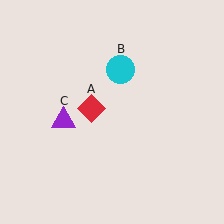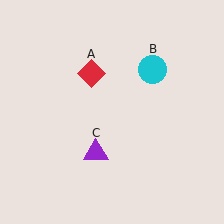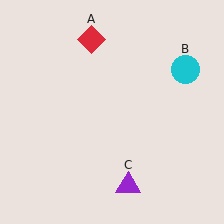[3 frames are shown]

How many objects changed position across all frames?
3 objects changed position: red diamond (object A), cyan circle (object B), purple triangle (object C).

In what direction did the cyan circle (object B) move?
The cyan circle (object B) moved right.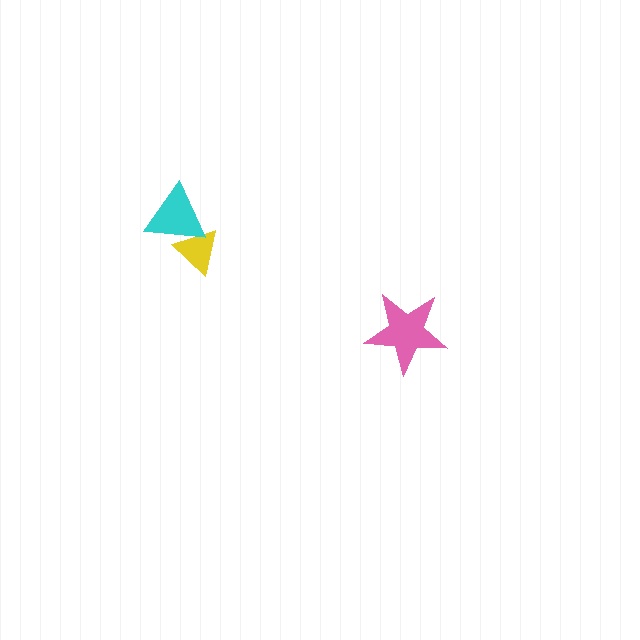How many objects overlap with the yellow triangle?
1 object overlaps with the yellow triangle.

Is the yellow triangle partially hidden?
Yes, it is partially covered by another shape.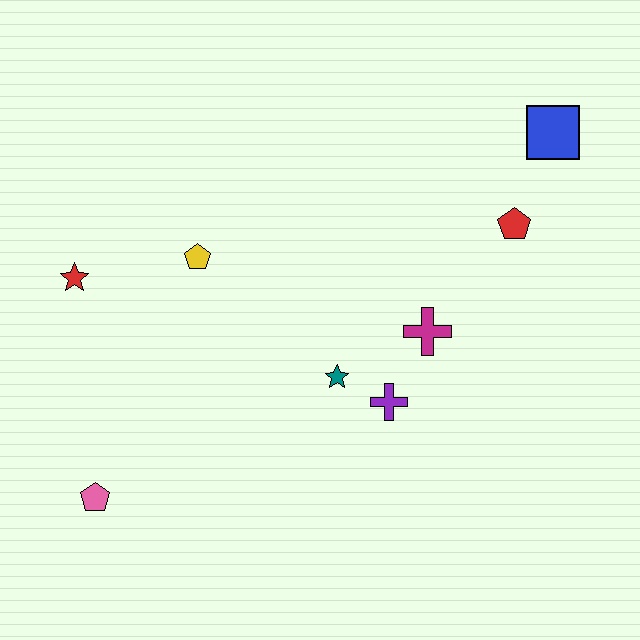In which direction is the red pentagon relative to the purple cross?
The red pentagon is above the purple cross.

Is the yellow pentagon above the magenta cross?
Yes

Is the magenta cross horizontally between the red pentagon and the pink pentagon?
Yes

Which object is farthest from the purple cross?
The red star is farthest from the purple cross.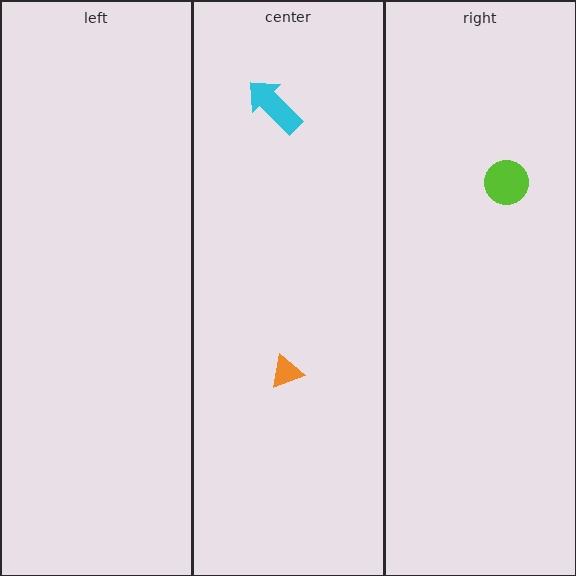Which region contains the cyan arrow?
The center region.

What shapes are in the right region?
The lime circle.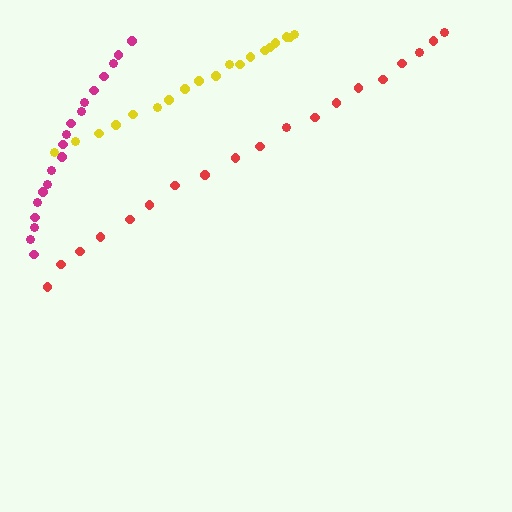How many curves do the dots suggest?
There are 3 distinct paths.